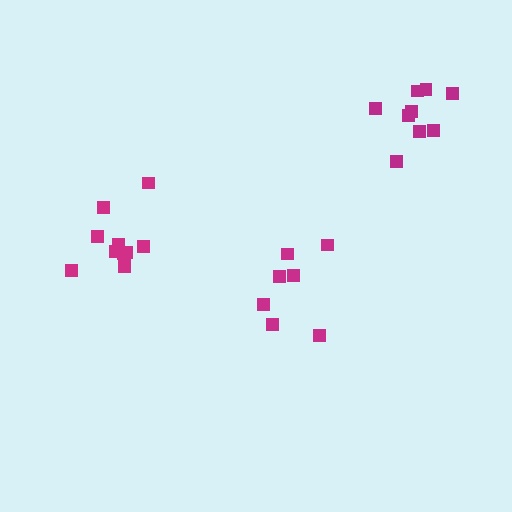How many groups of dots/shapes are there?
There are 3 groups.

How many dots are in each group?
Group 1: 9 dots, Group 2: 7 dots, Group 3: 11 dots (27 total).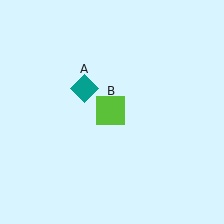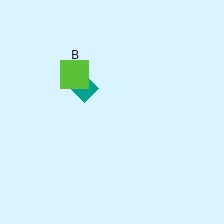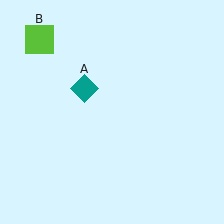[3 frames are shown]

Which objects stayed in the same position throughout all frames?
Teal diamond (object A) remained stationary.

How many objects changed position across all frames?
1 object changed position: lime square (object B).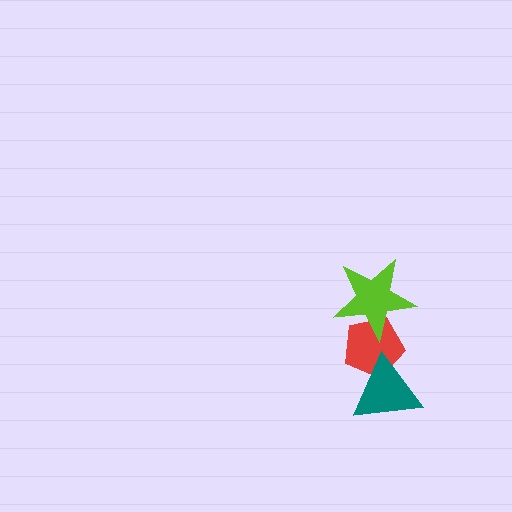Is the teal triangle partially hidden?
No, no other shape covers it.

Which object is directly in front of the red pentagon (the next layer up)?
The teal triangle is directly in front of the red pentagon.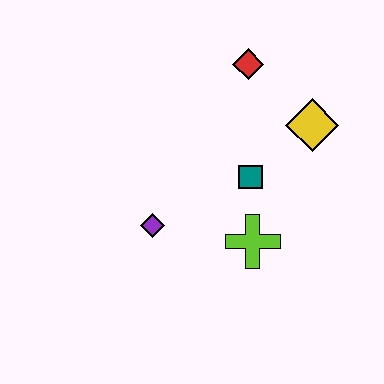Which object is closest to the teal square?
The lime cross is closest to the teal square.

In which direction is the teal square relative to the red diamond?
The teal square is below the red diamond.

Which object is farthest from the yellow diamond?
The purple diamond is farthest from the yellow diamond.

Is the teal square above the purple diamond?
Yes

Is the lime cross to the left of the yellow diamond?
Yes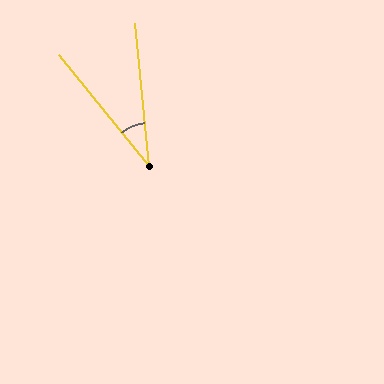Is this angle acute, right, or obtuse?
It is acute.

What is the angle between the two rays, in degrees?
Approximately 33 degrees.